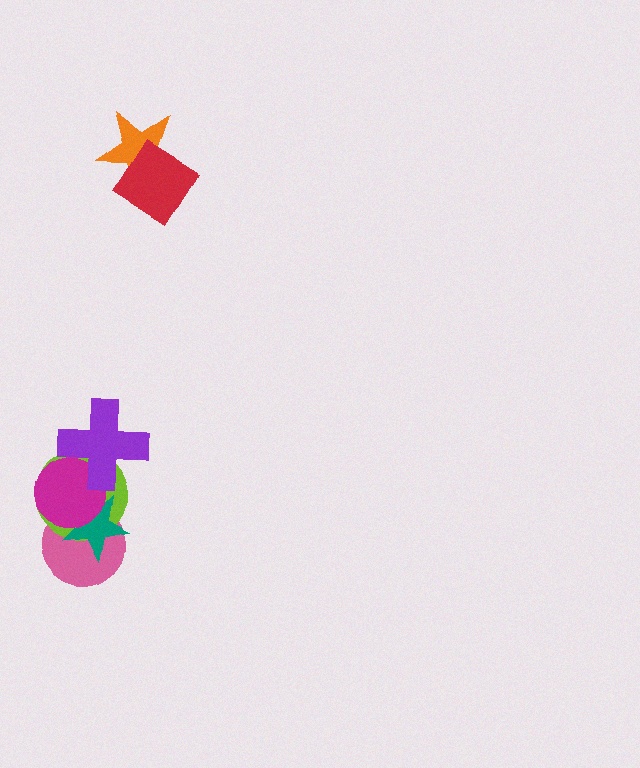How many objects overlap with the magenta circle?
4 objects overlap with the magenta circle.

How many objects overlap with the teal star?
3 objects overlap with the teal star.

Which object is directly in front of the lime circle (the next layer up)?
The teal star is directly in front of the lime circle.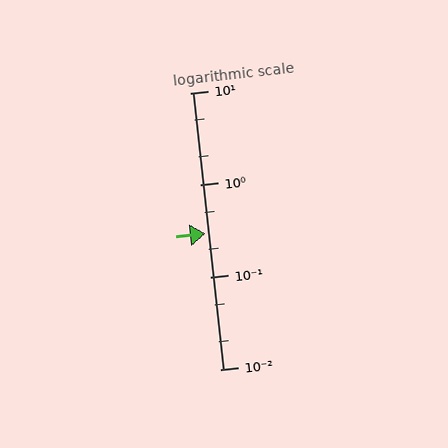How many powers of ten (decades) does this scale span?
The scale spans 3 decades, from 0.01 to 10.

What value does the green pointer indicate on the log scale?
The pointer indicates approximately 0.3.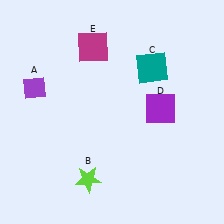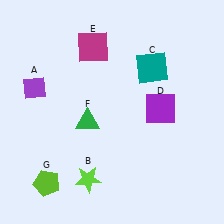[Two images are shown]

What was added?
A green triangle (F), a lime pentagon (G) were added in Image 2.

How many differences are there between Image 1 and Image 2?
There are 2 differences between the two images.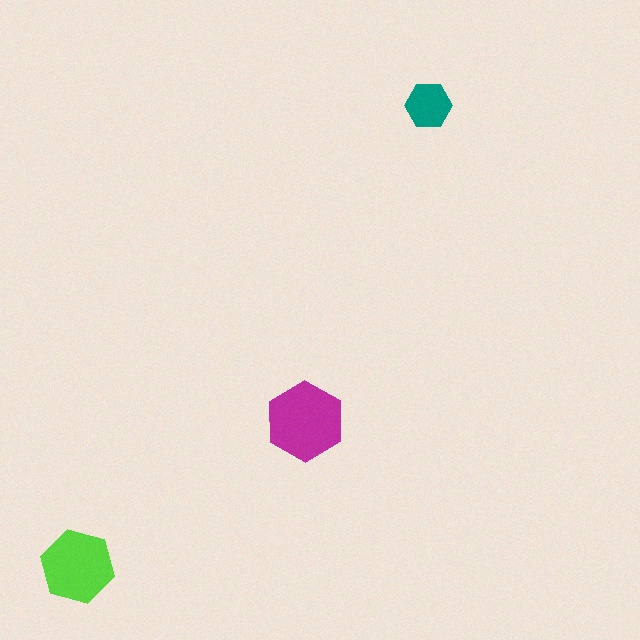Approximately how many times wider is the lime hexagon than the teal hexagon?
About 1.5 times wider.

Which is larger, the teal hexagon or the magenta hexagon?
The magenta one.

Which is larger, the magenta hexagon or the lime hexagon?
The magenta one.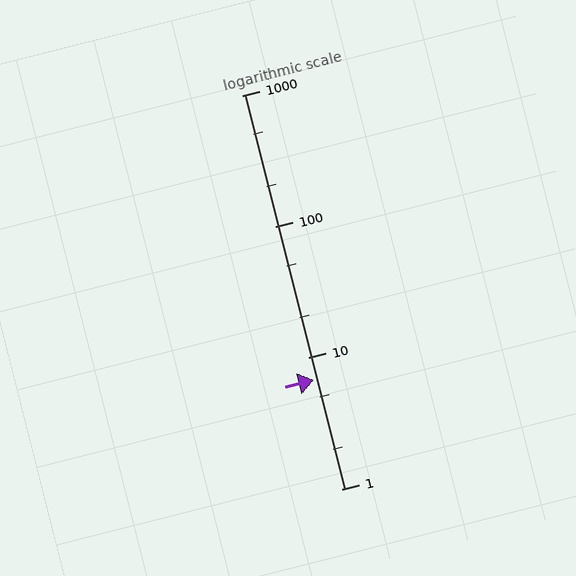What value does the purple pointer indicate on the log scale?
The pointer indicates approximately 6.8.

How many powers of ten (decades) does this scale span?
The scale spans 3 decades, from 1 to 1000.